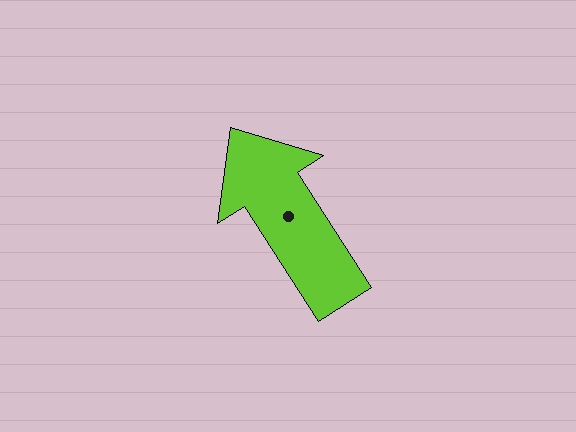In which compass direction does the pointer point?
Northwest.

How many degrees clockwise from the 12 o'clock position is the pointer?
Approximately 327 degrees.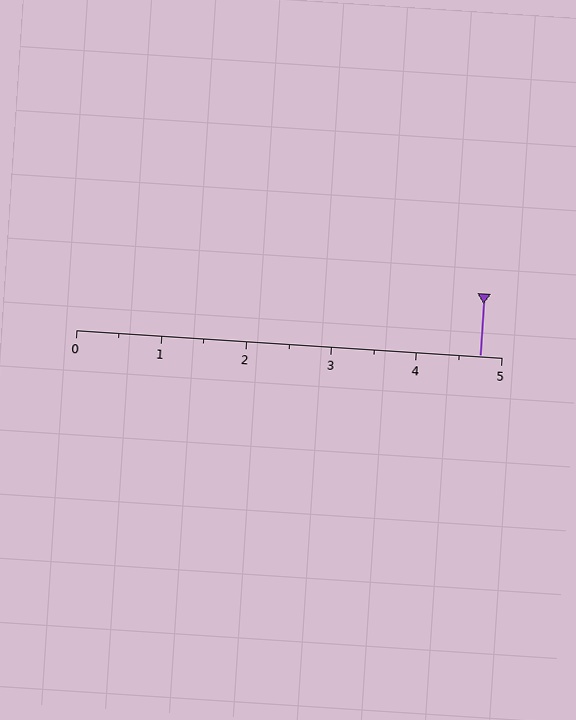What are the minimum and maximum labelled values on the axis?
The axis runs from 0 to 5.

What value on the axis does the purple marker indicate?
The marker indicates approximately 4.8.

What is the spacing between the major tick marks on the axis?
The major ticks are spaced 1 apart.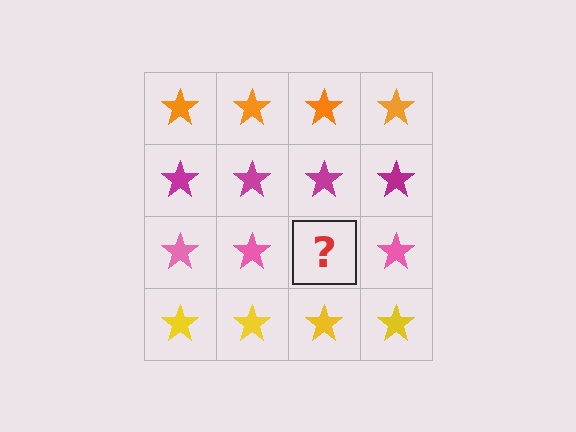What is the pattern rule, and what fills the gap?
The rule is that each row has a consistent color. The gap should be filled with a pink star.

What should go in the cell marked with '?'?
The missing cell should contain a pink star.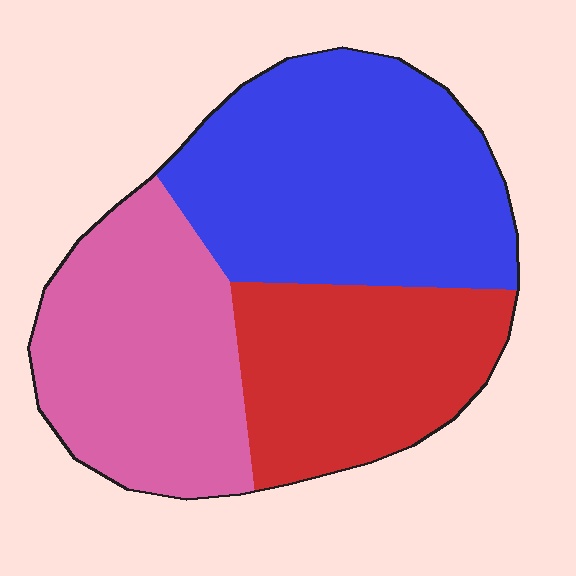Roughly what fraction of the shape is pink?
Pink covers roughly 30% of the shape.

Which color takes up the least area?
Red, at roughly 25%.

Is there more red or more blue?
Blue.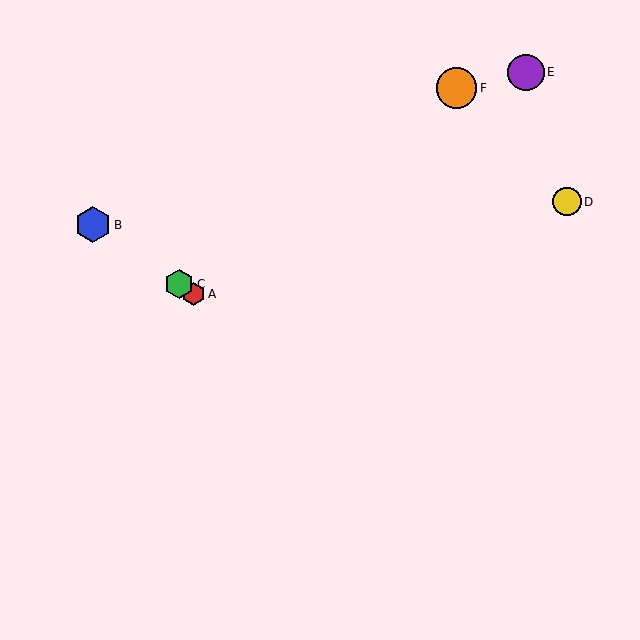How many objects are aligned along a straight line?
3 objects (A, B, C) are aligned along a straight line.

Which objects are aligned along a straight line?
Objects A, B, C are aligned along a straight line.